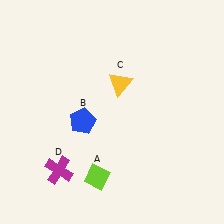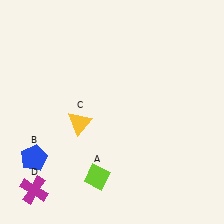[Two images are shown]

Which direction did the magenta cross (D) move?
The magenta cross (D) moved left.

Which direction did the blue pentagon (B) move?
The blue pentagon (B) moved left.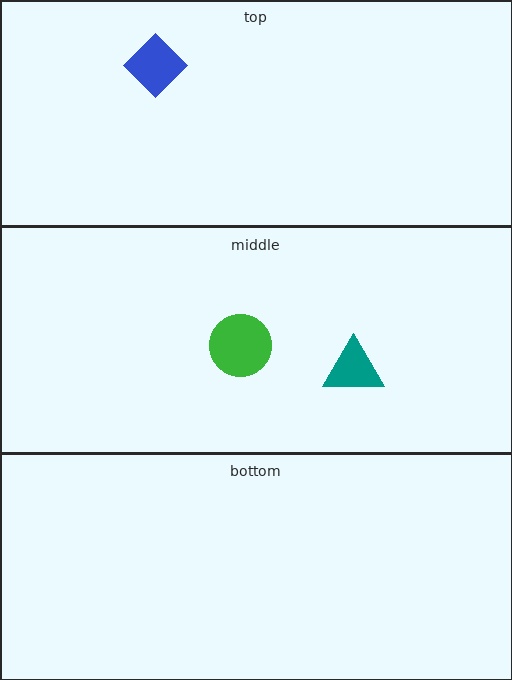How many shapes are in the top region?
1.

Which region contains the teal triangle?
The middle region.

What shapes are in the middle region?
The green circle, the teal triangle.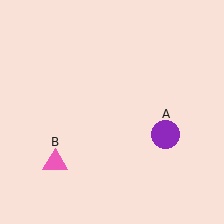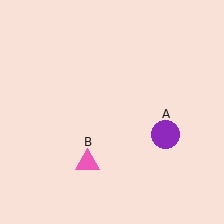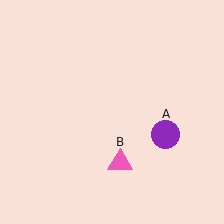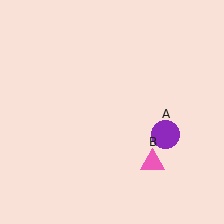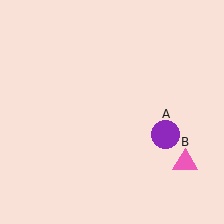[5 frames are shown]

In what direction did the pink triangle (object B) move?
The pink triangle (object B) moved right.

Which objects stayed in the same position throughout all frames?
Purple circle (object A) remained stationary.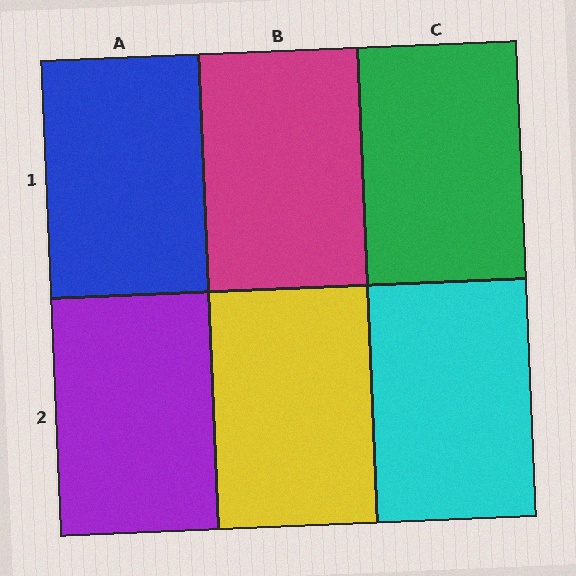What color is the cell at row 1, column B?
Magenta.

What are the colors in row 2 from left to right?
Purple, yellow, cyan.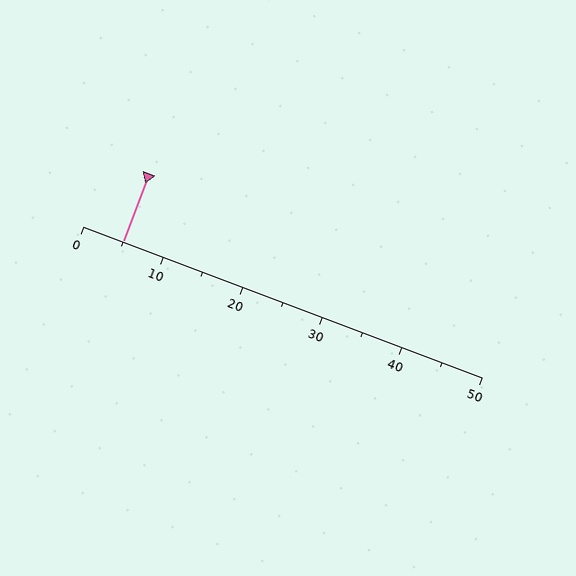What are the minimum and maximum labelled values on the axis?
The axis runs from 0 to 50.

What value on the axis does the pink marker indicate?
The marker indicates approximately 5.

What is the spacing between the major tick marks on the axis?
The major ticks are spaced 10 apart.